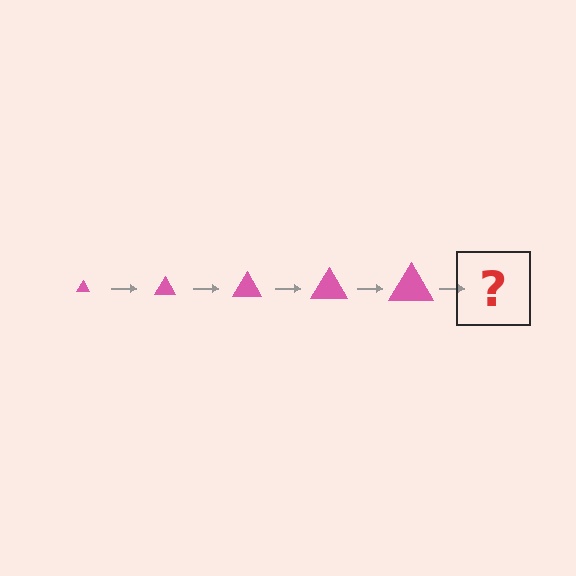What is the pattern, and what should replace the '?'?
The pattern is that the triangle gets progressively larger each step. The '?' should be a pink triangle, larger than the previous one.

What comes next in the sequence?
The next element should be a pink triangle, larger than the previous one.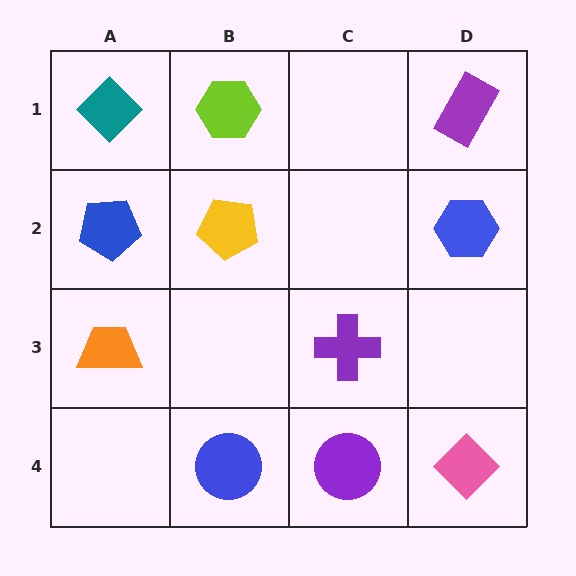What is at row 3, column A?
An orange trapezoid.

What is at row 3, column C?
A purple cross.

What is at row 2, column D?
A blue hexagon.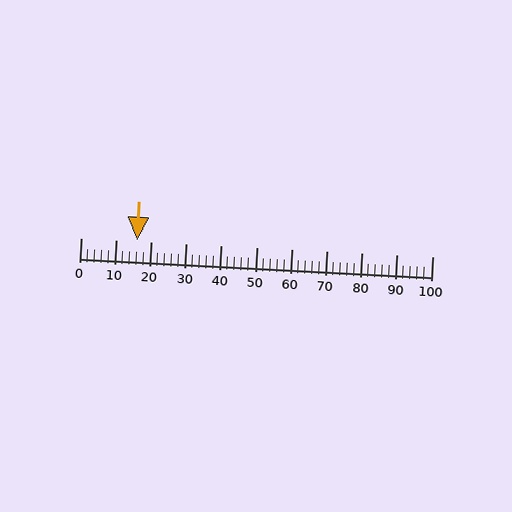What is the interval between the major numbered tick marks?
The major tick marks are spaced 10 units apart.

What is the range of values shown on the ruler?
The ruler shows values from 0 to 100.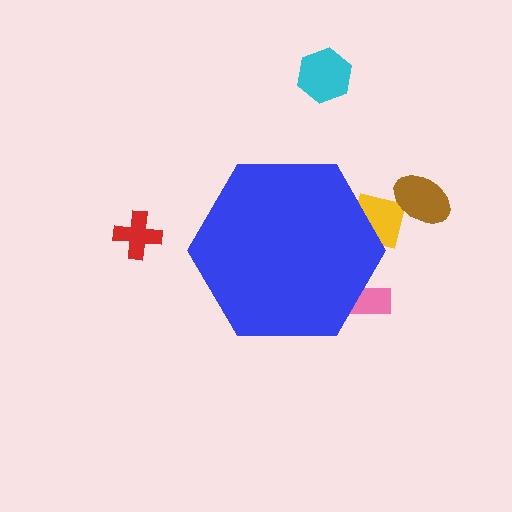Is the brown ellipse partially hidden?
No, the brown ellipse is fully visible.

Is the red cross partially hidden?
No, the red cross is fully visible.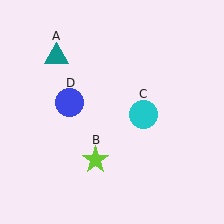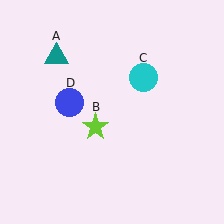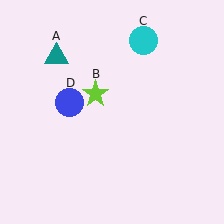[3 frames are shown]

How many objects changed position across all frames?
2 objects changed position: lime star (object B), cyan circle (object C).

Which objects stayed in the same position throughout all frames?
Teal triangle (object A) and blue circle (object D) remained stationary.